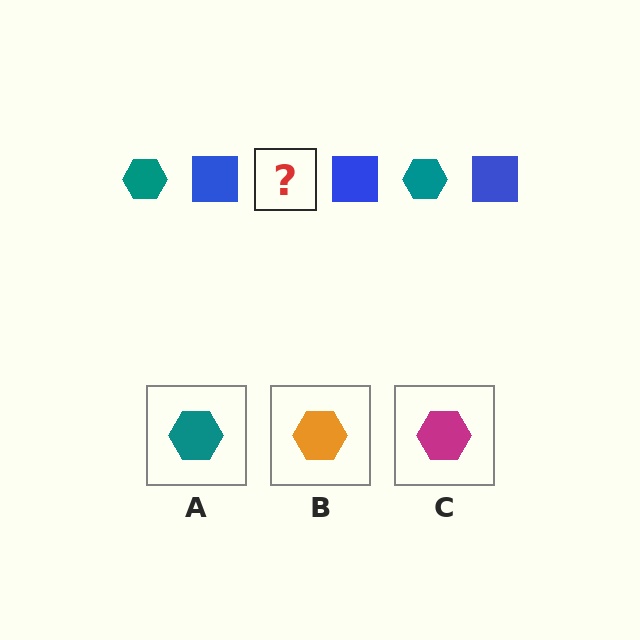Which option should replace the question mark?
Option A.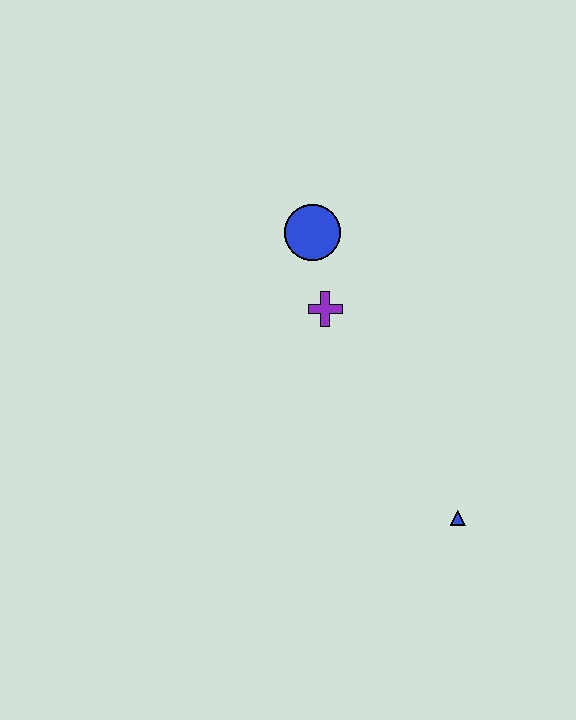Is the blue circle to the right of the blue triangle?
No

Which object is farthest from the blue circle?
The blue triangle is farthest from the blue circle.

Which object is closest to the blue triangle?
The purple cross is closest to the blue triangle.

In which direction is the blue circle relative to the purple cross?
The blue circle is above the purple cross.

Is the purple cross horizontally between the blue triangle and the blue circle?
Yes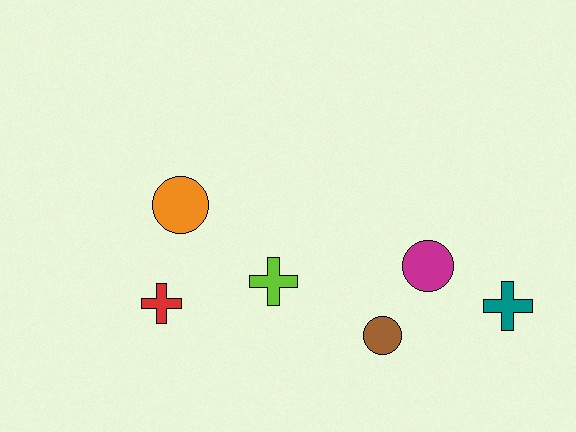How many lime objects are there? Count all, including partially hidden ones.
There is 1 lime object.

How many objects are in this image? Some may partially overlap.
There are 6 objects.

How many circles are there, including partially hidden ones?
There are 3 circles.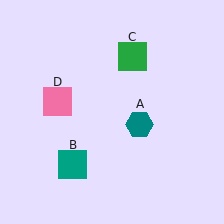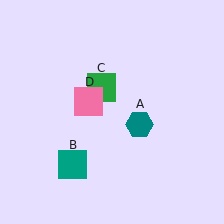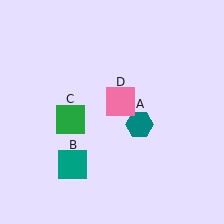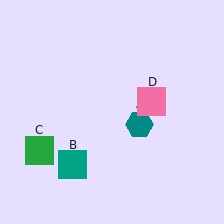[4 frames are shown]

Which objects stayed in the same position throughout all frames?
Teal hexagon (object A) and teal square (object B) remained stationary.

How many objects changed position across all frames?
2 objects changed position: green square (object C), pink square (object D).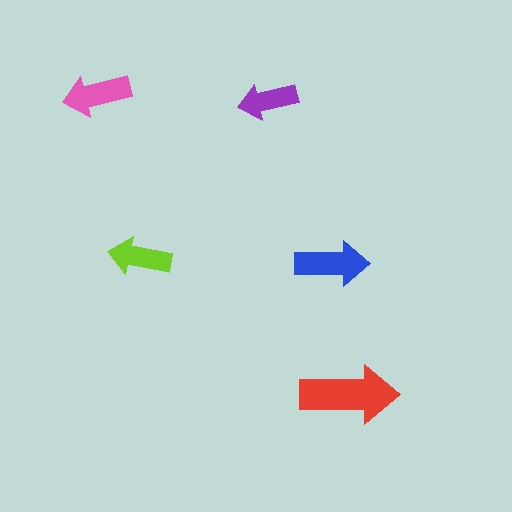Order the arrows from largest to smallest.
the red one, the blue one, the pink one, the lime one, the purple one.